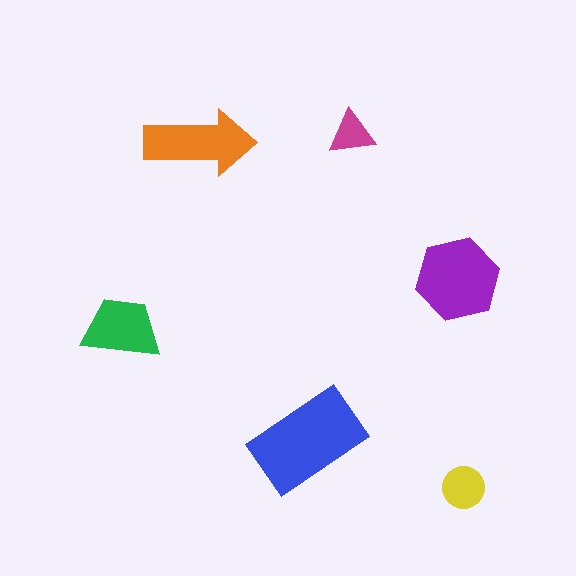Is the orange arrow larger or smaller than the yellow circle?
Larger.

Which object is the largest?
The blue rectangle.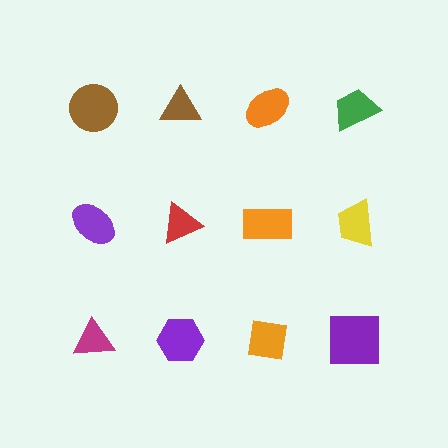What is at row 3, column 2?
A purple hexagon.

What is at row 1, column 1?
A brown circle.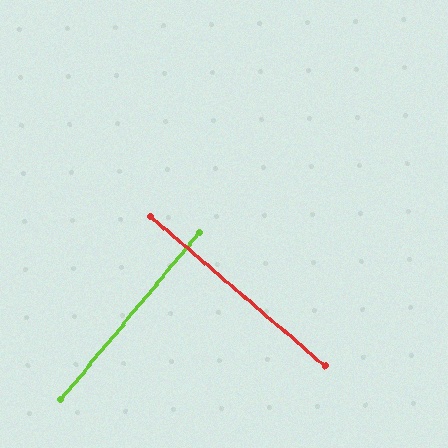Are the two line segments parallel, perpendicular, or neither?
Perpendicular — they meet at approximately 89°.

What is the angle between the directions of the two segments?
Approximately 89 degrees.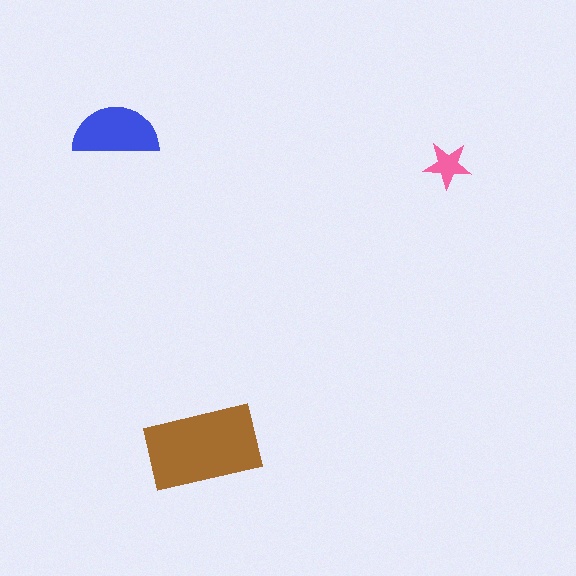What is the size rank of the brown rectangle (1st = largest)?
1st.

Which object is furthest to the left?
The blue semicircle is leftmost.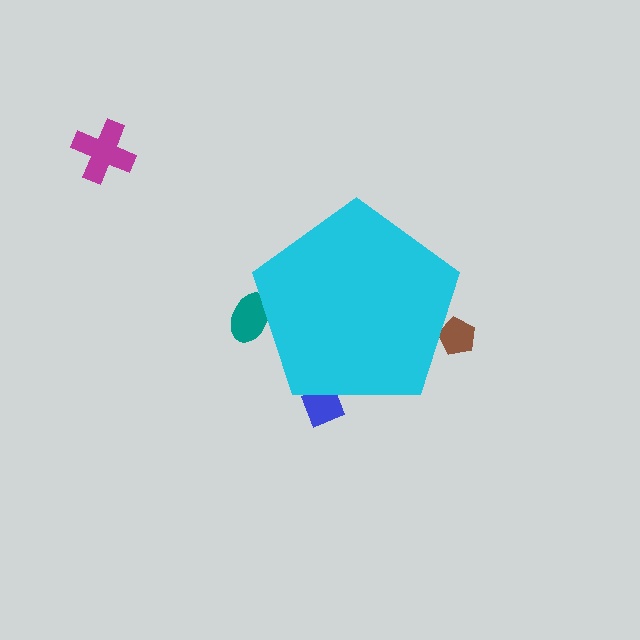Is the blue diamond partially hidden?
Yes, the blue diamond is partially hidden behind the cyan pentagon.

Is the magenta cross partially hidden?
No, the magenta cross is fully visible.